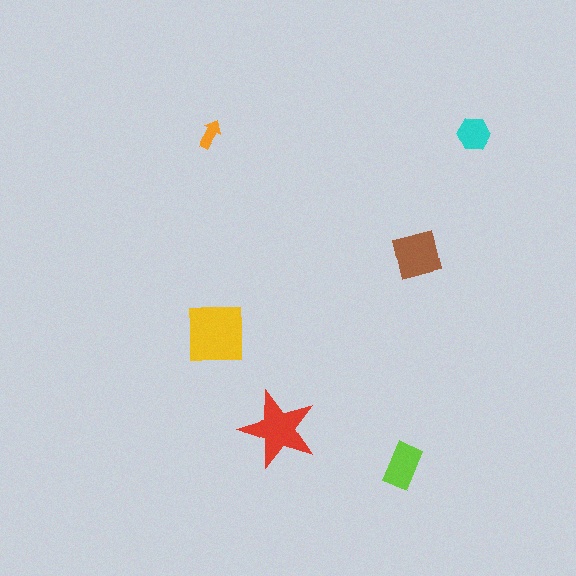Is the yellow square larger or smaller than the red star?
Larger.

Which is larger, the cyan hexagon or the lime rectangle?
The lime rectangle.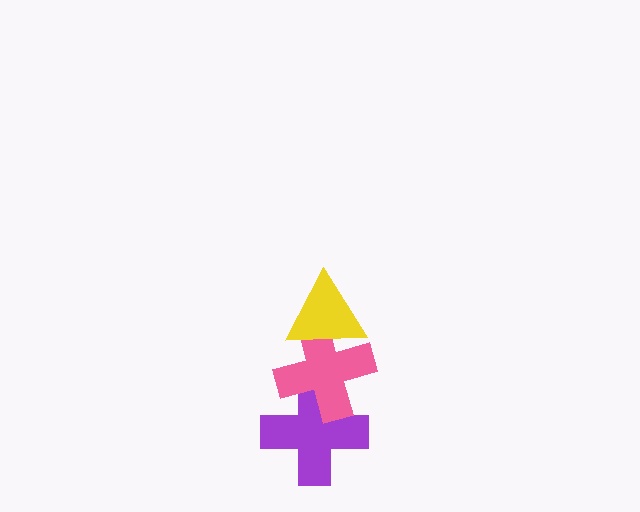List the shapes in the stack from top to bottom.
From top to bottom: the yellow triangle, the pink cross, the purple cross.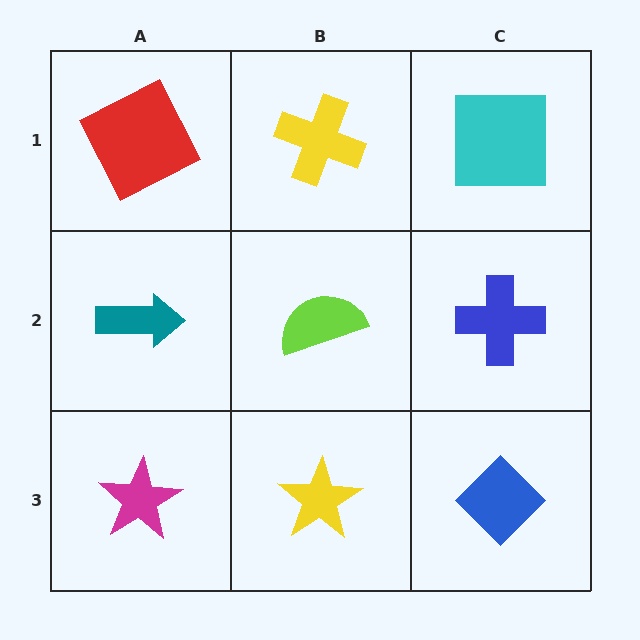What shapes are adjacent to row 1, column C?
A blue cross (row 2, column C), a yellow cross (row 1, column B).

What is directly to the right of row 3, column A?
A yellow star.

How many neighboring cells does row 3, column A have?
2.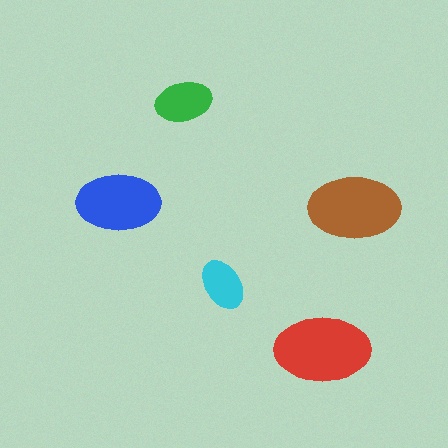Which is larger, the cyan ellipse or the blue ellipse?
The blue one.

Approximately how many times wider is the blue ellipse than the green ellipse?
About 1.5 times wider.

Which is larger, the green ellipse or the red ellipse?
The red one.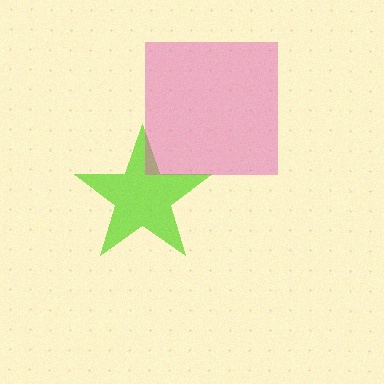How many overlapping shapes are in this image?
There are 2 overlapping shapes in the image.